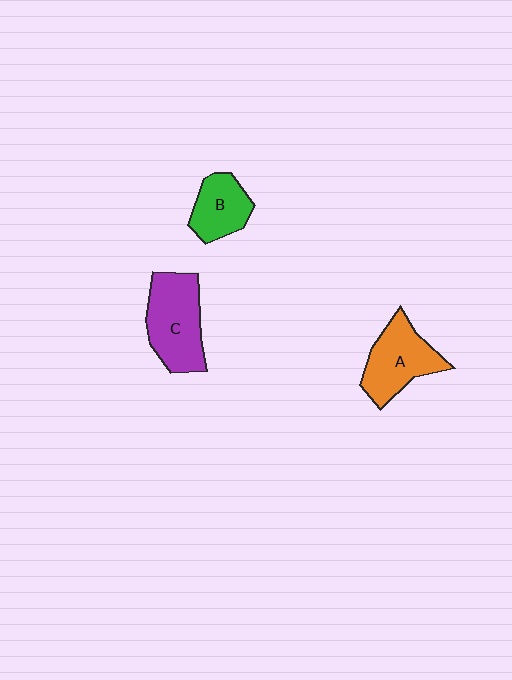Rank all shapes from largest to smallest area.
From largest to smallest: C (purple), A (orange), B (green).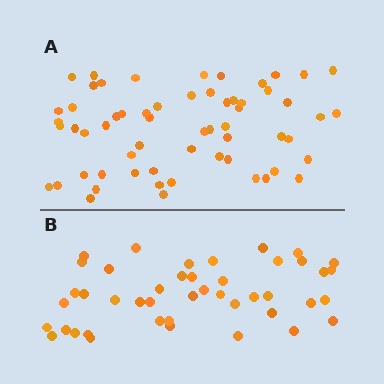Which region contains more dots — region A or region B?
Region A (the top region) has more dots.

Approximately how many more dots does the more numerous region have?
Region A has approximately 15 more dots than region B.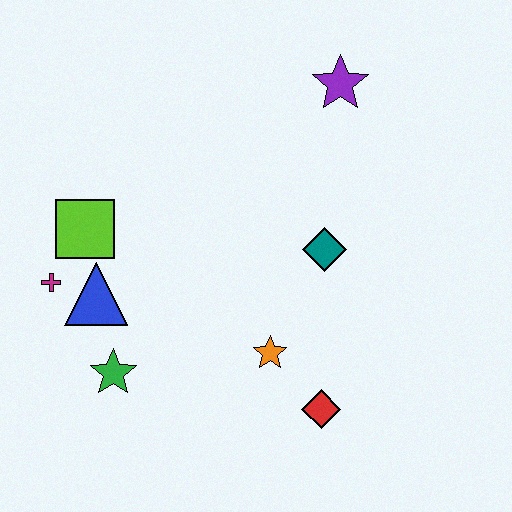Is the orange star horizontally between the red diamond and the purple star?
No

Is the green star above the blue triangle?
No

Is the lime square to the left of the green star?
Yes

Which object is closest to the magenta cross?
The blue triangle is closest to the magenta cross.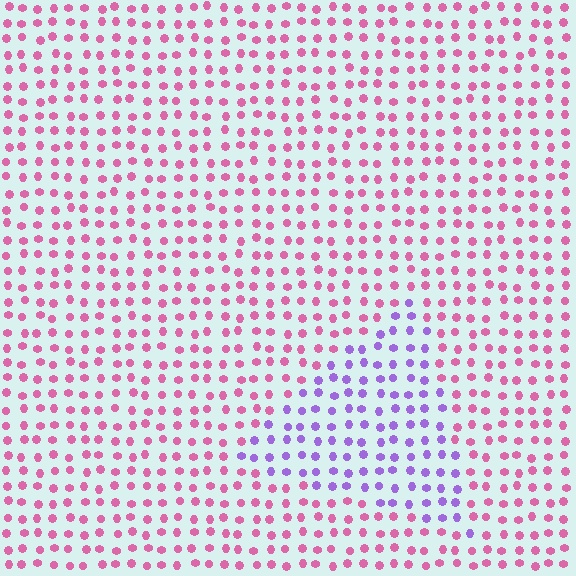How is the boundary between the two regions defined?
The boundary is defined purely by a slight shift in hue (about 58 degrees). Spacing, size, and orientation are identical on both sides.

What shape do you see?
I see a triangle.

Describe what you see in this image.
The image is filled with small pink elements in a uniform arrangement. A triangle-shaped region is visible where the elements are tinted to a slightly different hue, forming a subtle color boundary.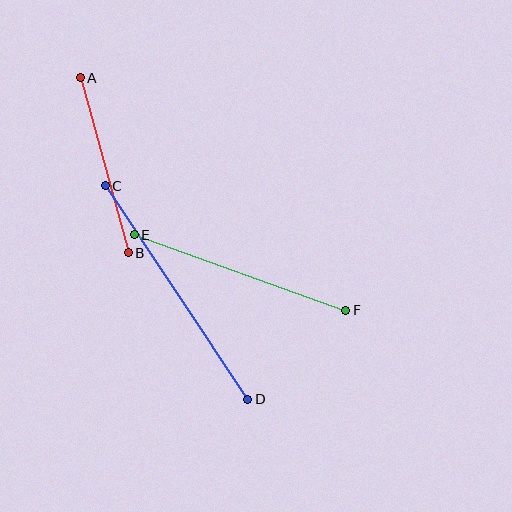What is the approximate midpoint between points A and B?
The midpoint is at approximately (104, 165) pixels.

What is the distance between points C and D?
The distance is approximately 257 pixels.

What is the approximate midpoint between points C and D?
The midpoint is at approximately (176, 293) pixels.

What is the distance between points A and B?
The distance is approximately 181 pixels.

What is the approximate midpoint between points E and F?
The midpoint is at approximately (240, 272) pixels.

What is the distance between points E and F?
The distance is approximately 224 pixels.